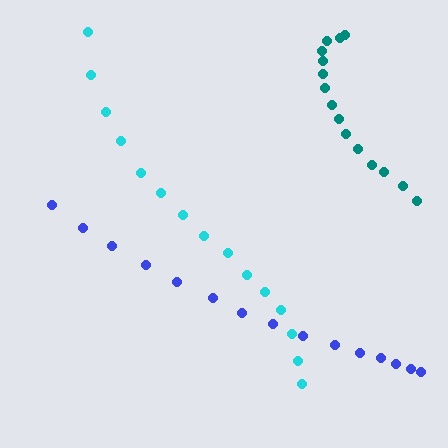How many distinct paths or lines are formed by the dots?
There are 3 distinct paths.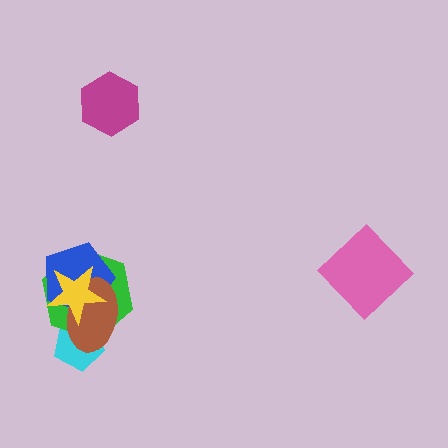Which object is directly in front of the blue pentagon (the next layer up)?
The brown ellipse is directly in front of the blue pentagon.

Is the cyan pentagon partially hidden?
Yes, it is partially covered by another shape.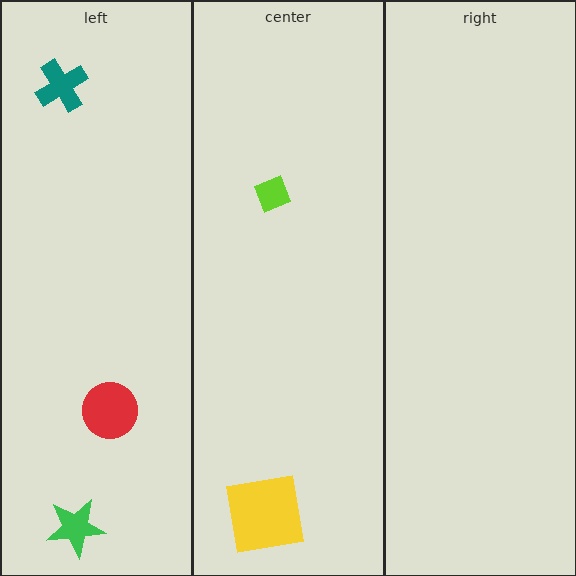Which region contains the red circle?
The left region.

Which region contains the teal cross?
The left region.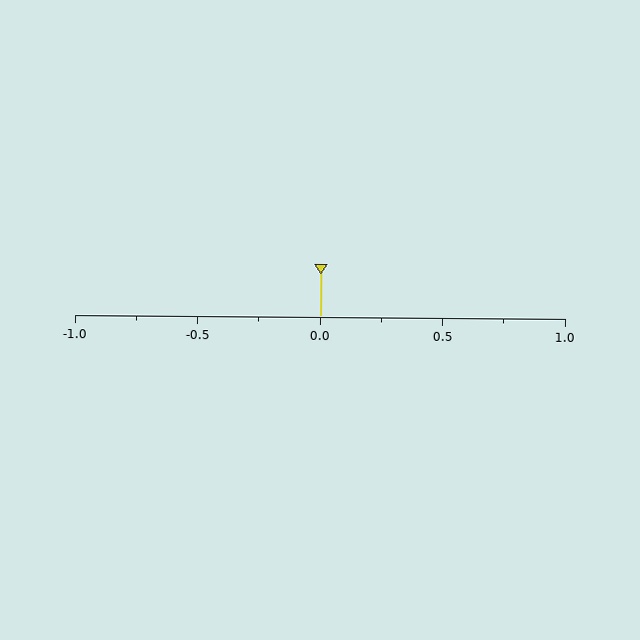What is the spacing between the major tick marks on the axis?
The major ticks are spaced 0.5 apart.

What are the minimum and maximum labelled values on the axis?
The axis runs from -1.0 to 1.0.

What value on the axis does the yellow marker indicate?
The marker indicates approximately 0.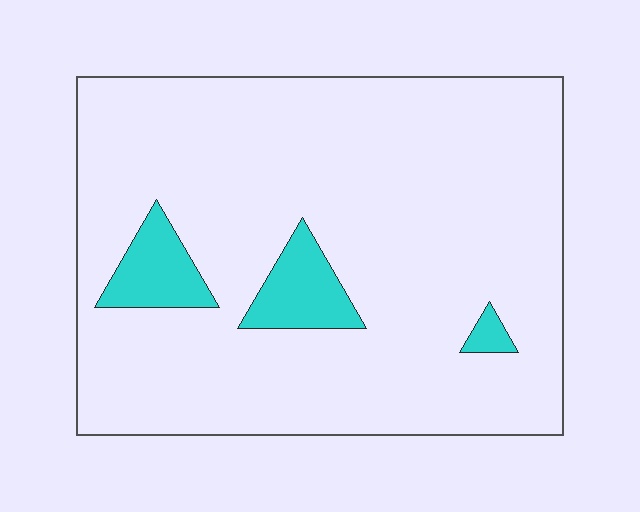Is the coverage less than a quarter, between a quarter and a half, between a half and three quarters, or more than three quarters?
Less than a quarter.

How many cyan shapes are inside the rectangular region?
3.